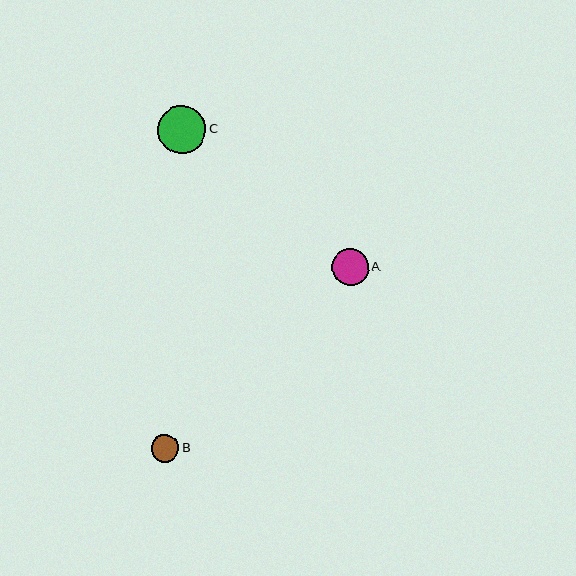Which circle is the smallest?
Circle B is the smallest with a size of approximately 28 pixels.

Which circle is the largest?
Circle C is the largest with a size of approximately 48 pixels.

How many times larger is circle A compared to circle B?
Circle A is approximately 1.3 times the size of circle B.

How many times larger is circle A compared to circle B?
Circle A is approximately 1.3 times the size of circle B.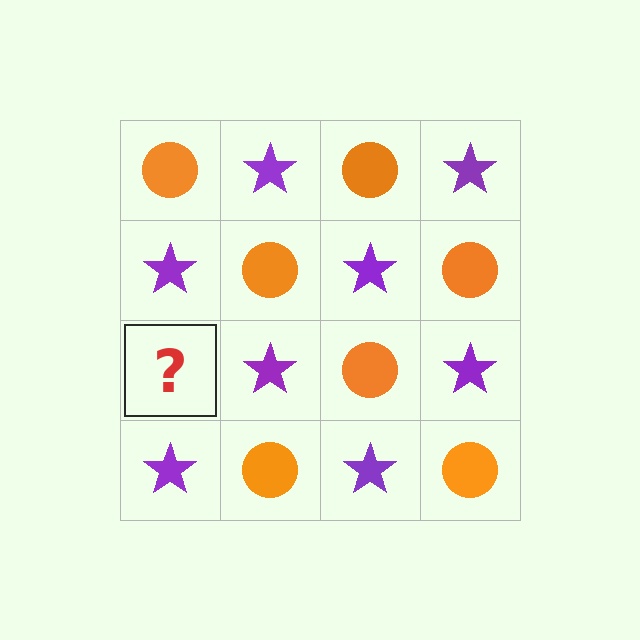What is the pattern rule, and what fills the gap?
The rule is that it alternates orange circle and purple star in a checkerboard pattern. The gap should be filled with an orange circle.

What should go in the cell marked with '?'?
The missing cell should contain an orange circle.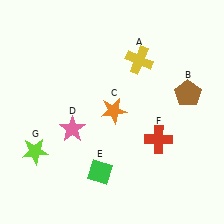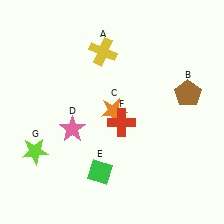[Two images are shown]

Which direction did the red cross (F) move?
The red cross (F) moved left.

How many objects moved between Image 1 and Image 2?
2 objects moved between the two images.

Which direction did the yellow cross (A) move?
The yellow cross (A) moved left.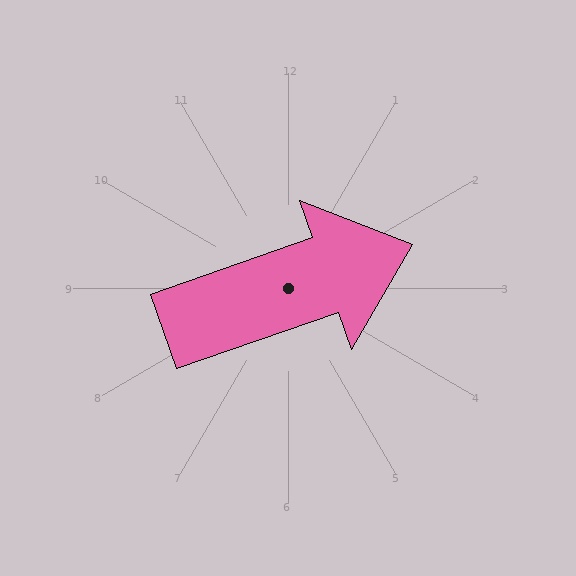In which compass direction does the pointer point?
East.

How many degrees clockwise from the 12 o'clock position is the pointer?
Approximately 71 degrees.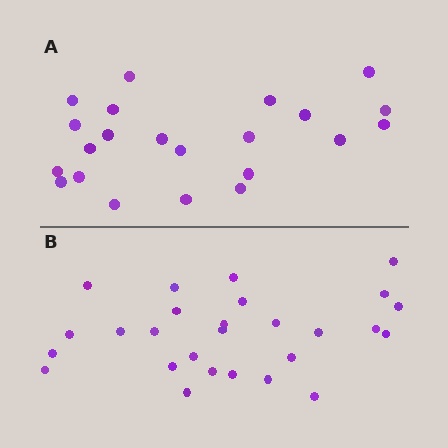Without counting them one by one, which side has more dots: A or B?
Region B (the bottom region) has more dots.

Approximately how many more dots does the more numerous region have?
Region B has about 5 more dots than region A.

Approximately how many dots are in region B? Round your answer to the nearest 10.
About 30 dots. (The exact count is 27, which rounds to 30.)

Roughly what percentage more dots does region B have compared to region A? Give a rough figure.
About 25% more.